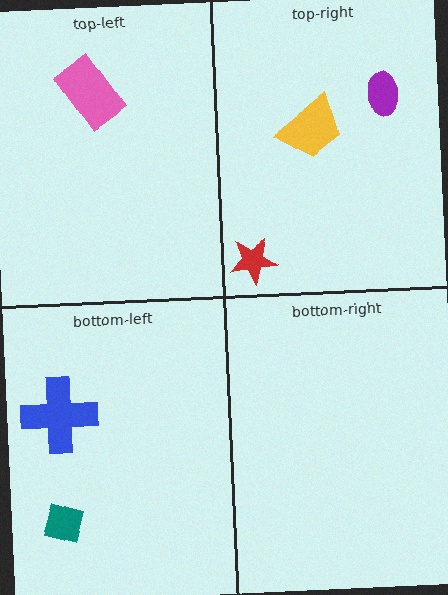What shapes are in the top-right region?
The purple ellipse, the red star, the yellow trapezoid.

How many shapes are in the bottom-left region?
2.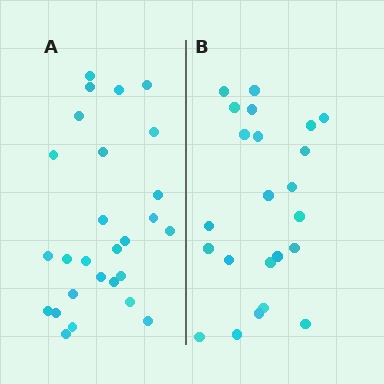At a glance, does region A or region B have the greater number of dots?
Region A (the left region) has more dots.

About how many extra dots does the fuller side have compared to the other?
Region A has about 4 more dots than region B.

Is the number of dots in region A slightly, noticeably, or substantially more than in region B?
Region A has only slightly more — the two regions are fairly close. The ratio is roughly 1.2 to 1.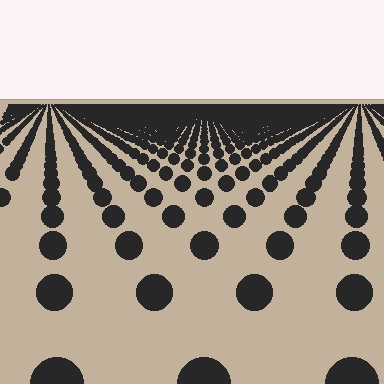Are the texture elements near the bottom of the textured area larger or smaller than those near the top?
Larger. Near the bottom, elements are closer to the viewer and appear at a bigger on-screen size.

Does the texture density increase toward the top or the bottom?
Density increases toward the top.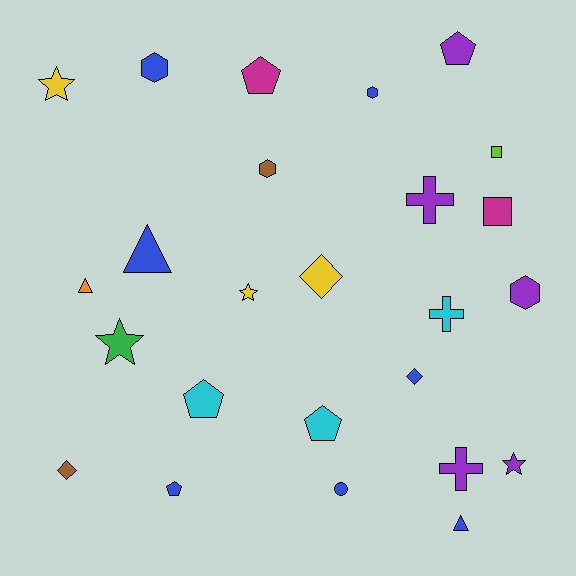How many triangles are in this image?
There are 3 triangles.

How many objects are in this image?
There are 25 objects.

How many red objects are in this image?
There are no red objects.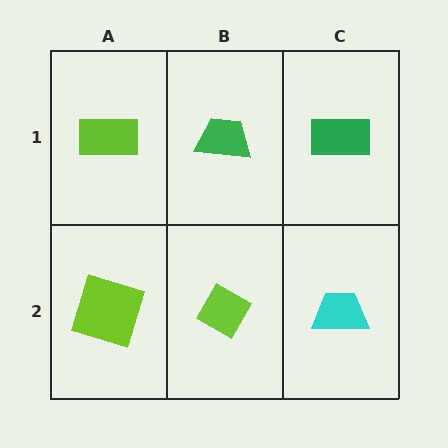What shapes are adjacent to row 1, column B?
A lime diamond (row 2, column B), a lime rectangle (row 1, column A), a green rectangle (row 1, column C).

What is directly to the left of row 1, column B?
A lime rectangle.